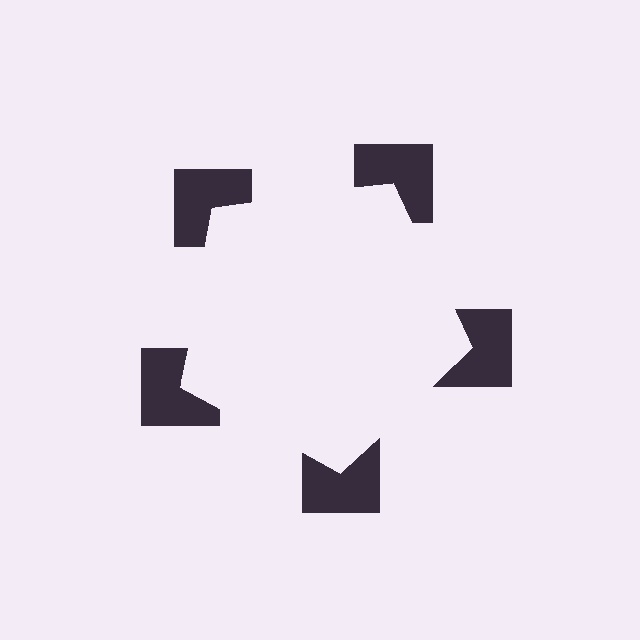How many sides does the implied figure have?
5 sides.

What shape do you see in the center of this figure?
An illusory pentagon — its edges are inferred from the aligned wedge cuts in the notched squares, not physically drawn.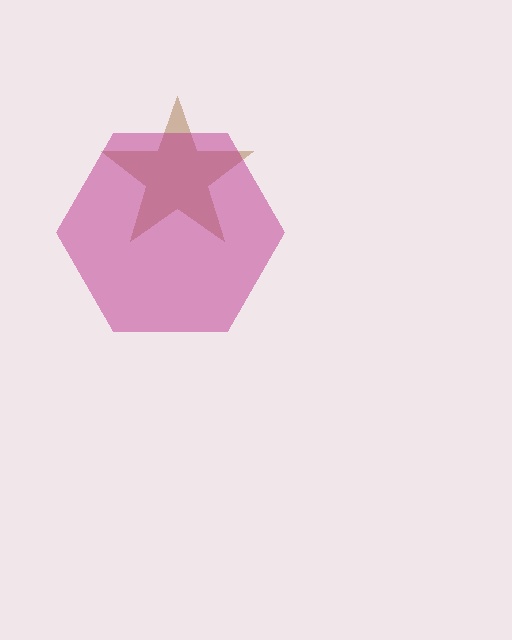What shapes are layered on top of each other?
The layered shapes are: a brown star, a magenta hexagon.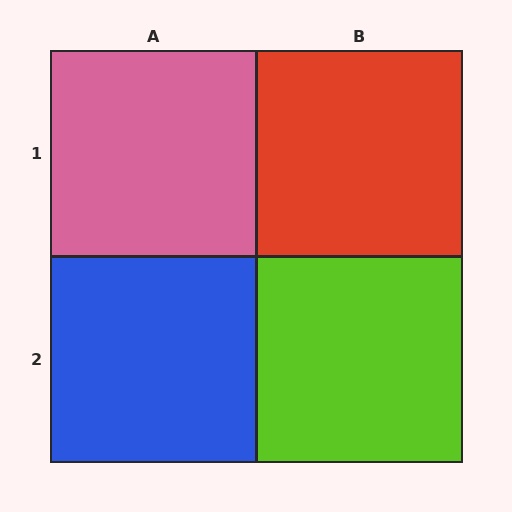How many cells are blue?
1 cell is blue.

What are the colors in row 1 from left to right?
Pink, red.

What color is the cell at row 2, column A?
Blue.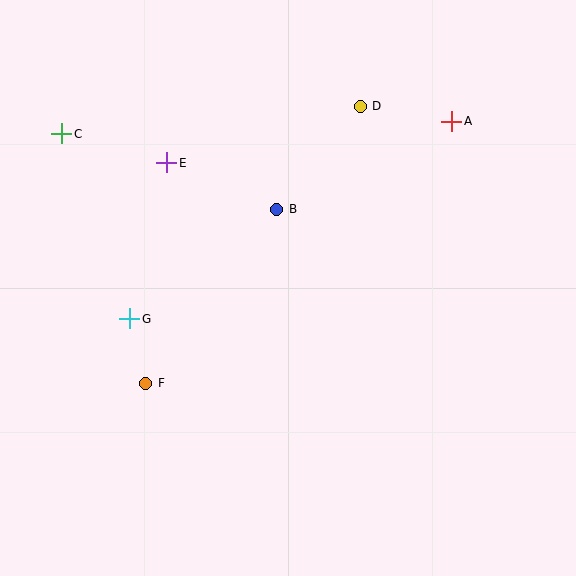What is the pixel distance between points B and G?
The distance between B and G is 183 pixels.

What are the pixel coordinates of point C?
Point C is at (62, 134).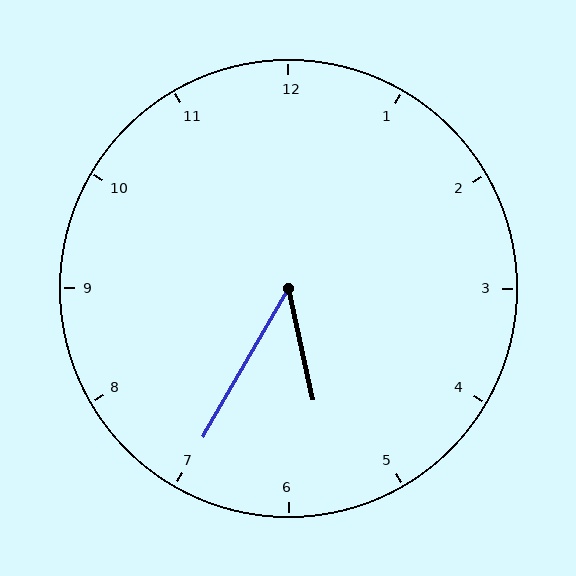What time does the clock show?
5:35.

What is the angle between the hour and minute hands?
Approximately 42 degrees.